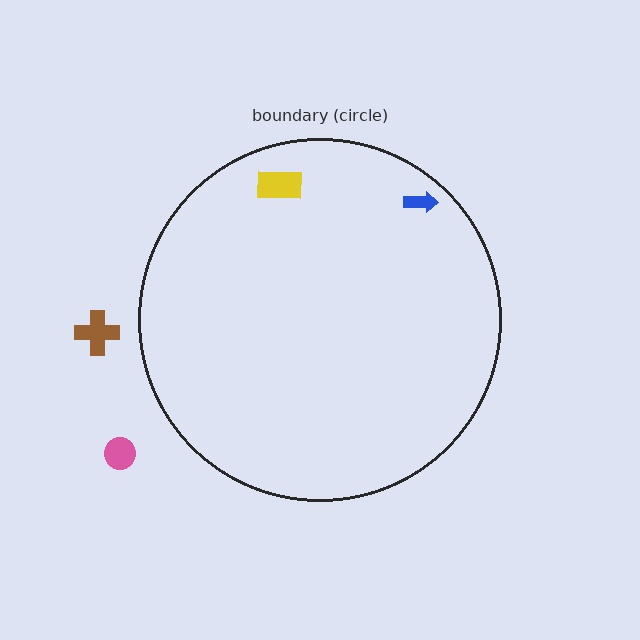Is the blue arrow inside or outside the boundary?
Inside.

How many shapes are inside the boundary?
2 inside, 2 outside.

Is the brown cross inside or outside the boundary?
Outside.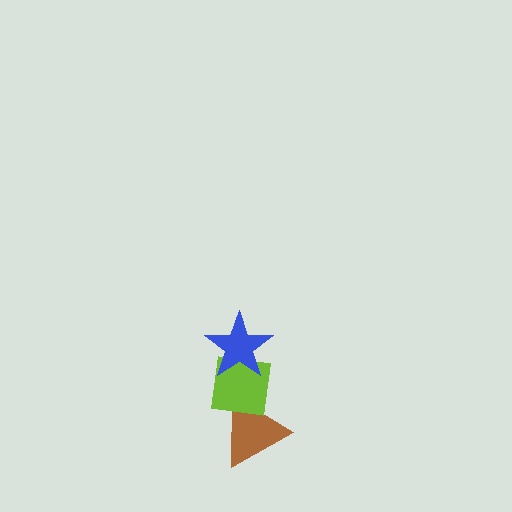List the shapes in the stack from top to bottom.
From top to bottom: the blue star, the lime square, the brown triangle.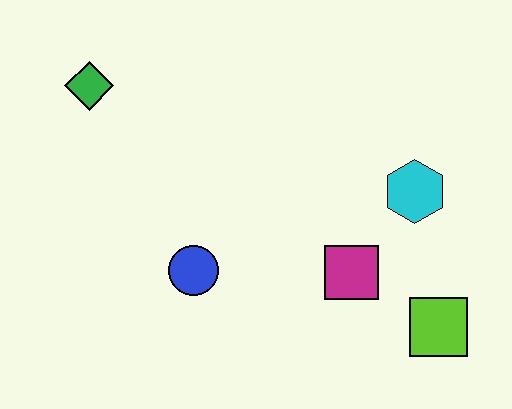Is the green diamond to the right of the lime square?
No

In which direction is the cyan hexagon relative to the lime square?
The cyan hexagon is above the lime square.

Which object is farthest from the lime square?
The green diamond is farthest from the lime square.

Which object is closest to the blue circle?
The magenta square is closest to the blue circle.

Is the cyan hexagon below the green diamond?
Yes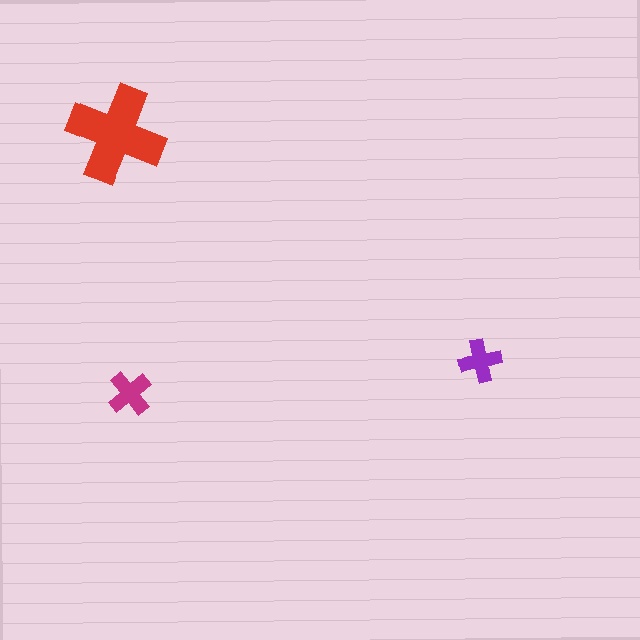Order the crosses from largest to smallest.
the red one, the magenta one, the purple one.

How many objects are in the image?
There are 3 objects in the image.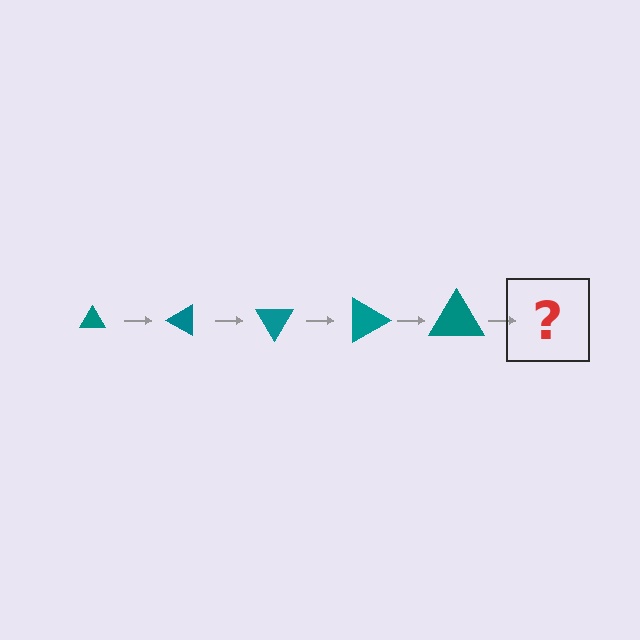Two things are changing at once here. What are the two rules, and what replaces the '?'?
The two rules are that the triangle grows larger each step and it rotates 30 degrees each step. The '?' should be a triangle, larger than the previous one and rotated 150 degrees from the start.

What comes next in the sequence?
The next element should be a triangle, larger than the previous one and rotated 150 degrees from the start.